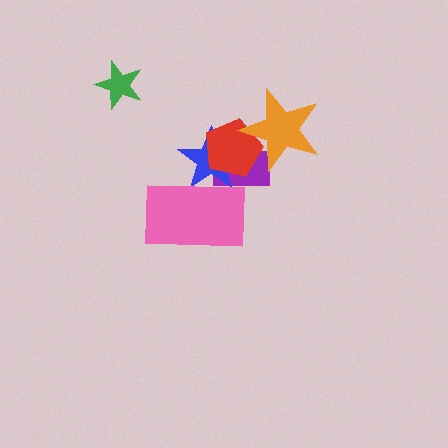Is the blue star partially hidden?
Yes, it is partially covered by another shape.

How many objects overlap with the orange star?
2 objects overlap with the orange star.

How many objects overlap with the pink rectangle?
2 objects overlap with the pink rectangle.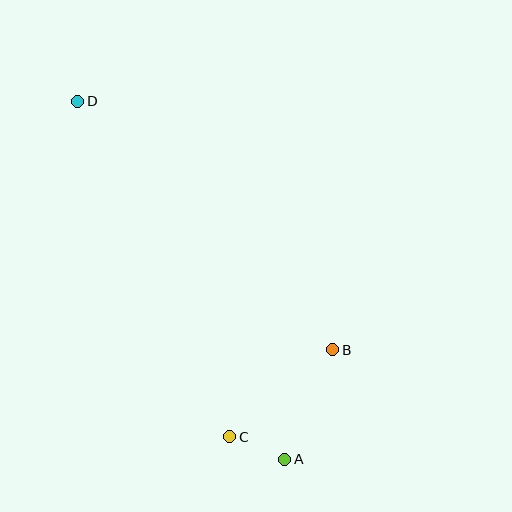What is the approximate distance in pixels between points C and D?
The distance between C and D is approximately 368 pixels.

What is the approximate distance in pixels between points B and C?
The distance between B and C is approximately 135 pixels.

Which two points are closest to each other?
Points A and C are closest to each other.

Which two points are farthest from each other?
Points A and D are farthest from each other.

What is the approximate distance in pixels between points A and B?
The distance between A and B is approximately 120 pixels.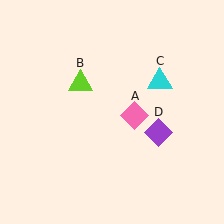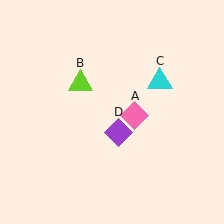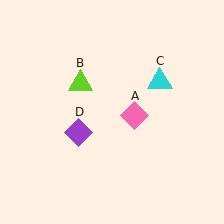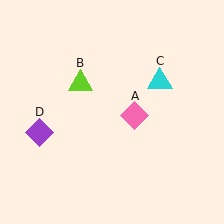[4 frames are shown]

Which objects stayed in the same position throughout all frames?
Pink diamond (object A) and lime triangle (object B) and cyan triangle (object C) remained stationary.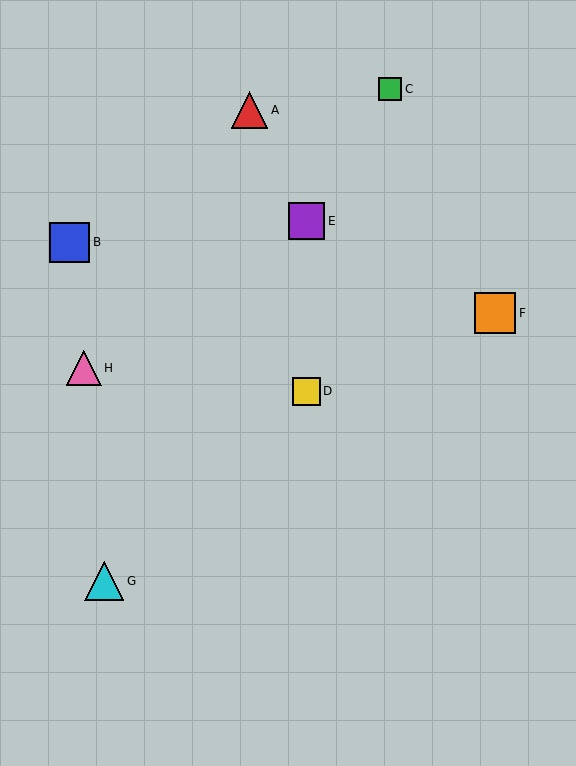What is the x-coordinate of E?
Object E is at x≈306.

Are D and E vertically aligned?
Yes, both are at x≈306.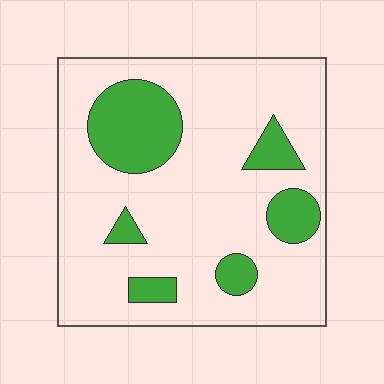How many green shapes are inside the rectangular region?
6.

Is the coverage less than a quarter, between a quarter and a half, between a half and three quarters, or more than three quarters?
Less than a quarter.